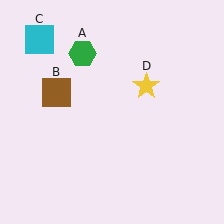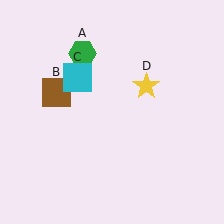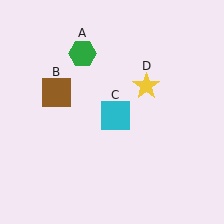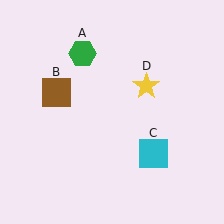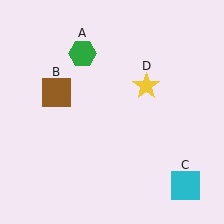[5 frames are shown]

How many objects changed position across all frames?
1 object changed position: cyan square (object C).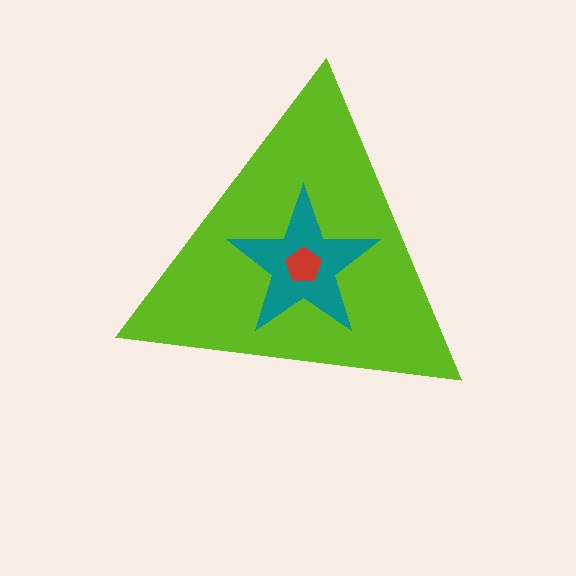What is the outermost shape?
The lime triangle.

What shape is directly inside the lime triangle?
The teal star.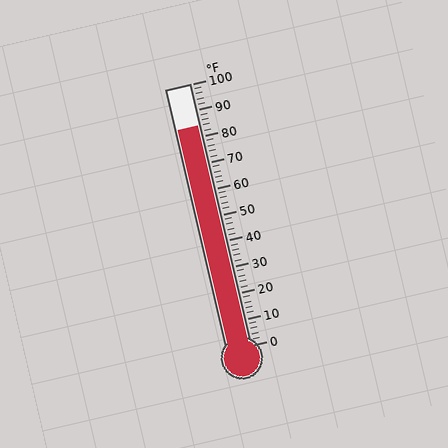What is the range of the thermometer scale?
The thermometer scale ranges from 0°F to 100°F.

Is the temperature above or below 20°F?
The temperature is above 20°F.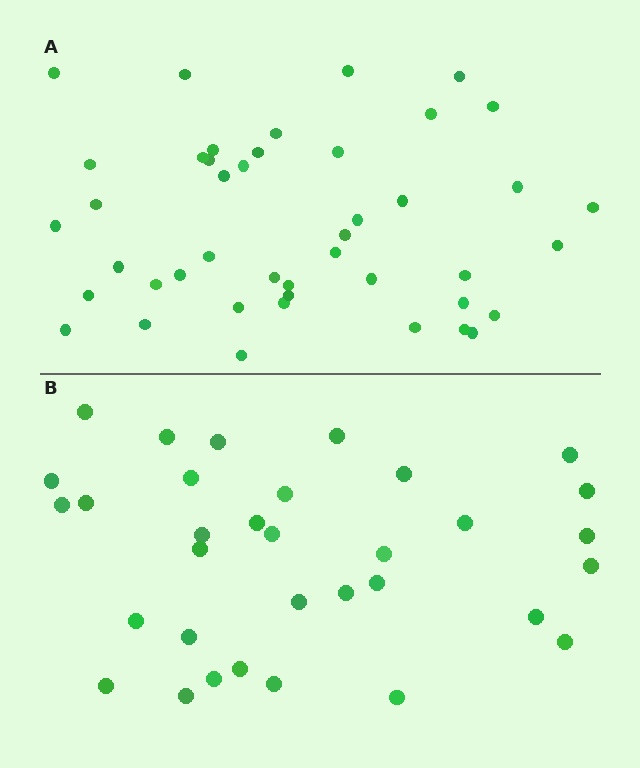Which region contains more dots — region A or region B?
Region A (the top region) has more dots.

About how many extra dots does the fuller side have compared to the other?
Region A has roughly 12 or so more dots than region B.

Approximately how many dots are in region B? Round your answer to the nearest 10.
About 30 dots. (The exact count is 33, which rounds to 30.)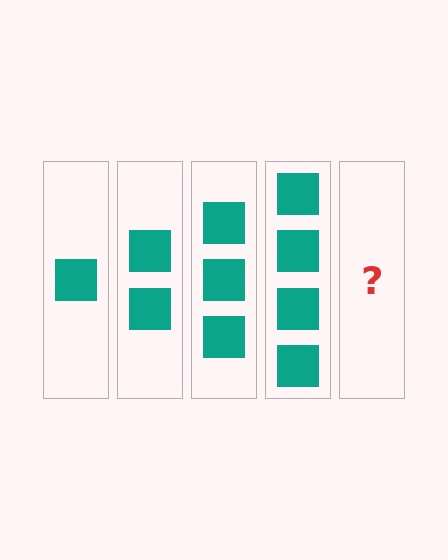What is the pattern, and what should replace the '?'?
The pattern is that each step adds one more square. The '?' should be 5 squares.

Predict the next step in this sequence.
The next step is 5 squares.